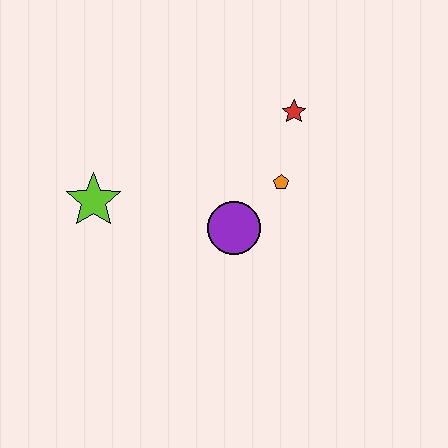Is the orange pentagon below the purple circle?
No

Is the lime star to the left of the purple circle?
Yes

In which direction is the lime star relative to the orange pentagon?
The lime star is to the left of the orange pentagon.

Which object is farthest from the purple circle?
The lime star is farthest from the purple circle.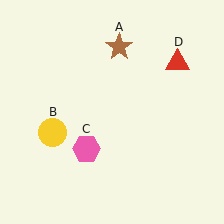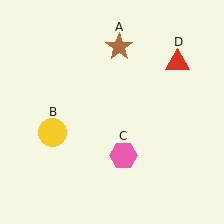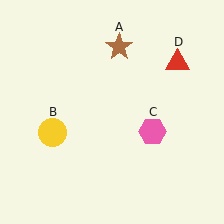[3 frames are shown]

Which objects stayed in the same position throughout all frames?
Brown star (object A) and yellow circle (object B) and red triangle (object D) remained stationary.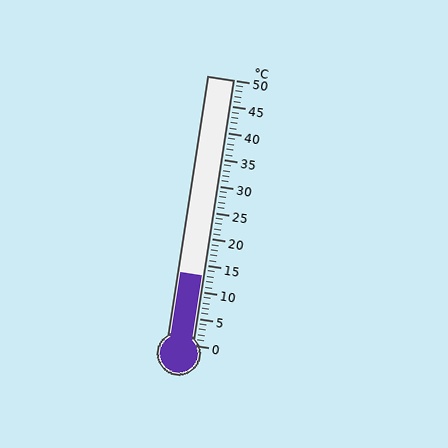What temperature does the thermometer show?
The thermometer shows approximately 13°C.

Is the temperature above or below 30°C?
The temperature is below 30°C.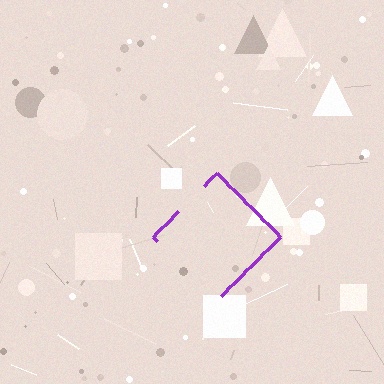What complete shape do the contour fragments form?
The contour fragments form a diamond.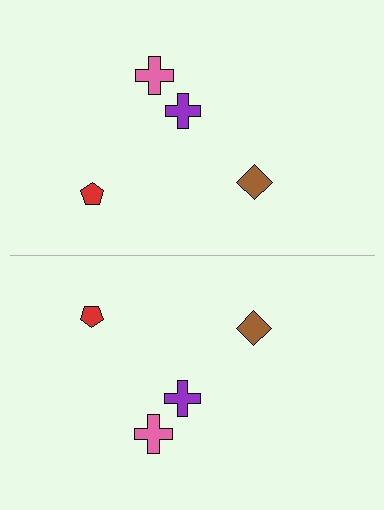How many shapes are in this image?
There are 8 shapes in this image.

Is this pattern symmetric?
Yes, this pattern has bilateral (reflection) symmetry.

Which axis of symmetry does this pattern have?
The pattern has a horizontal axis of symmetry running through the center of the image.